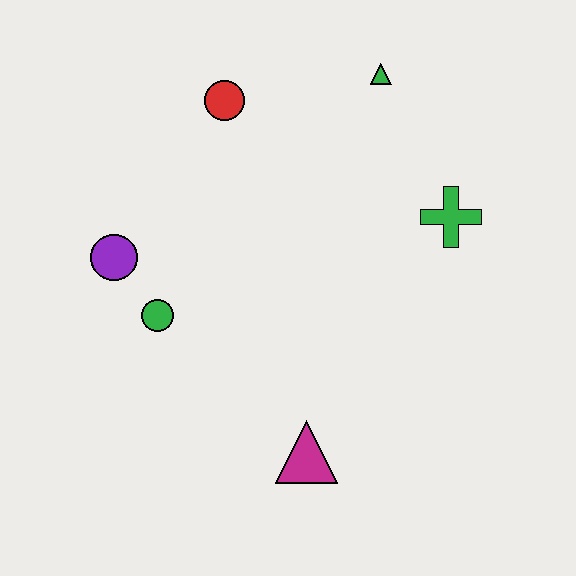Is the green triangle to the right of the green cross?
No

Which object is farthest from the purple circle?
The green cross is farthest from the purple circle.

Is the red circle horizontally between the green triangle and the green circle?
Yes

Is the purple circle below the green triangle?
Yes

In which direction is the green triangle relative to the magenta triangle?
The green triangle is above the magenta triangle.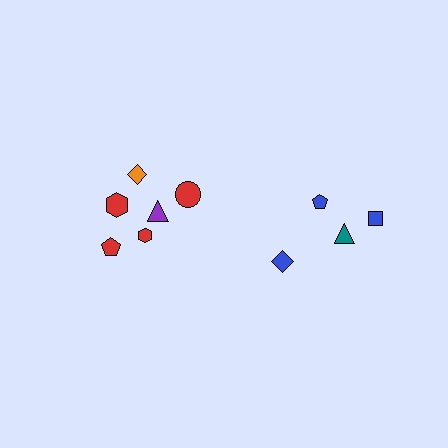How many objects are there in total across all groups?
There are 10 objects.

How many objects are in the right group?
There are 4 objects.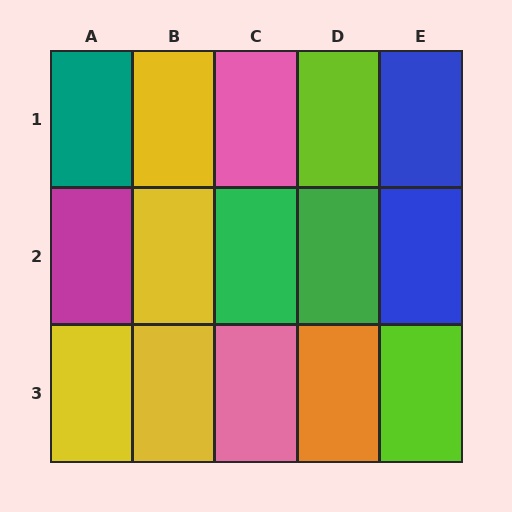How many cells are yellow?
4 cells are yellow.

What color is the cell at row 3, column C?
Pink.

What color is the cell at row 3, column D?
Orange.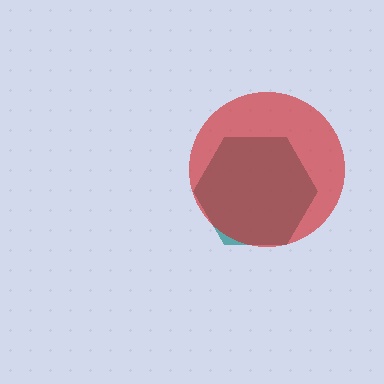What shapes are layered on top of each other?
The layered shapes are: a teal hexagon, a red circle.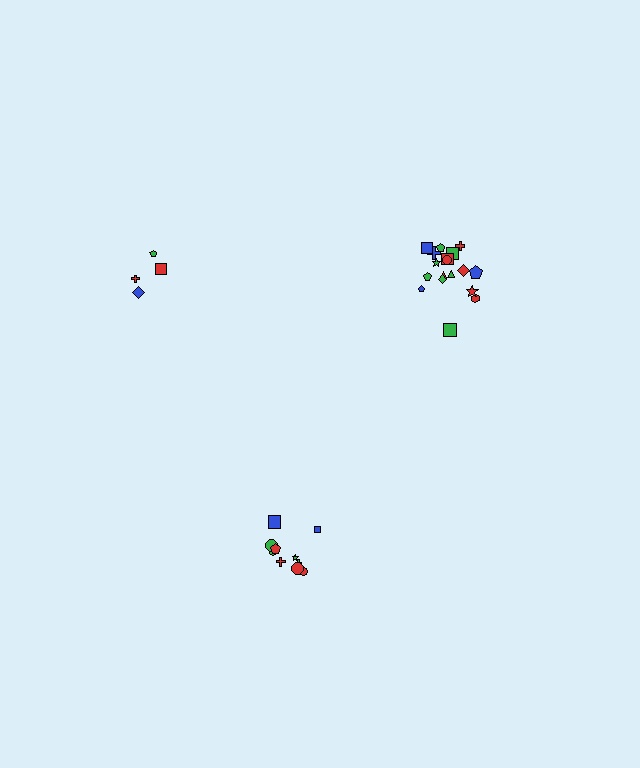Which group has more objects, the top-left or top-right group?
The top-right group.